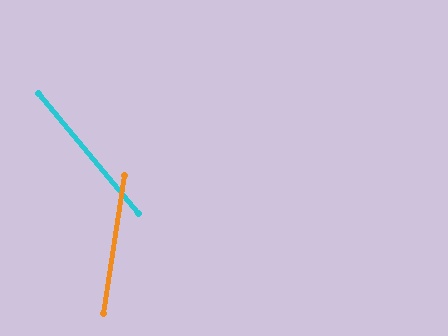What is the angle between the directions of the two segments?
Approximately 48 degrees.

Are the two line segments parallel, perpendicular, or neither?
Neither parallel nor perpendicular — they differ by about 48°.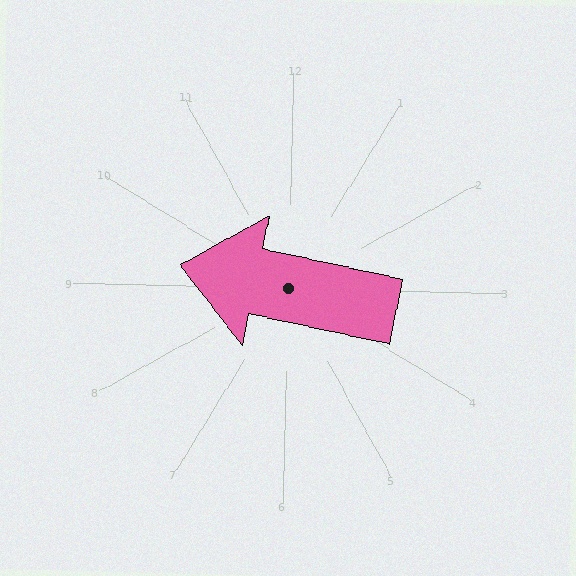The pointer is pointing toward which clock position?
Roughly 9 o'clock.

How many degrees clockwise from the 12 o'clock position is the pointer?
Approximately 281 degrees.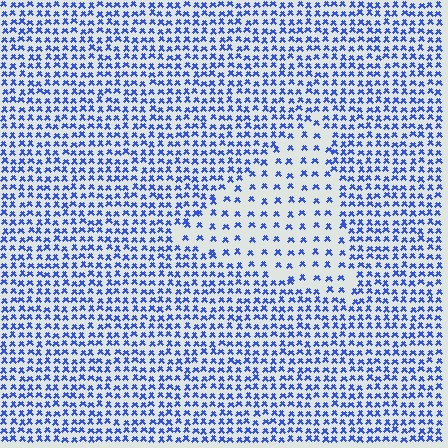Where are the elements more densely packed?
The elements are more densely packed outside the triangle boundary.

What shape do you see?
I see a triangle.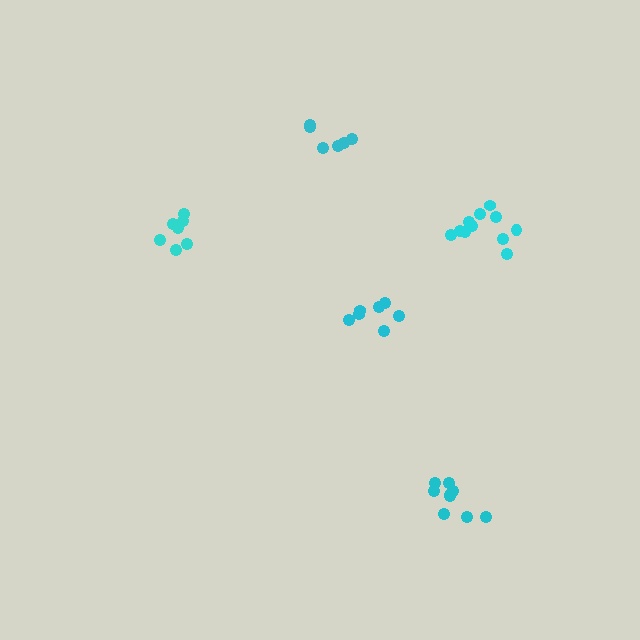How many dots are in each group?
Group 1: 9 dots, Group 2: 11 dots, Group 3: 7 dots, Group 4: 7 dots, Group 5: 6 dots (40 total).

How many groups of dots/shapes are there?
There are 5 groups.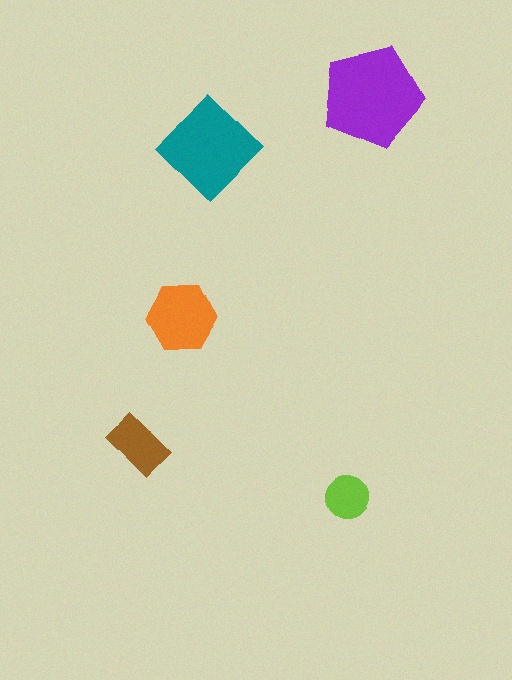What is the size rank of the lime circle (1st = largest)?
5th.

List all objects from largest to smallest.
The purple pentagon, the teal diamond, the orange hexagon, the brown rectangle, the lime circle.